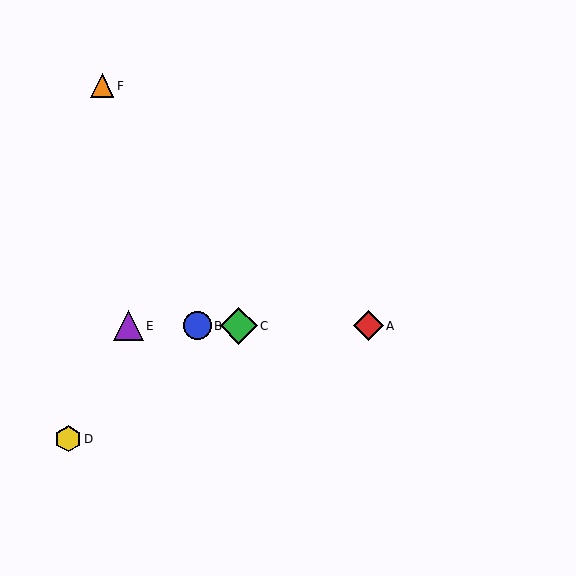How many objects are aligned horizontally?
4 objects (A, B, C, E) are aligned horizontally.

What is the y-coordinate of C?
Object C is at y≈326.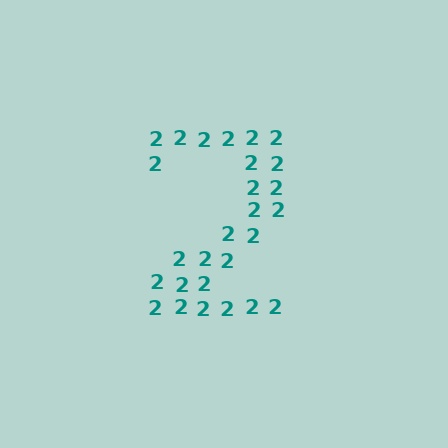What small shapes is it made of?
It is made of small digit 2's.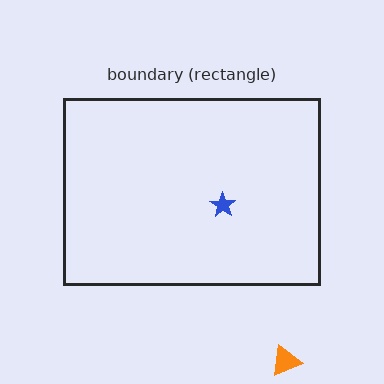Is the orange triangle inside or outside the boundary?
Outside.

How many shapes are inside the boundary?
1 inside, 1 outside.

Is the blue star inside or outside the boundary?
Inside.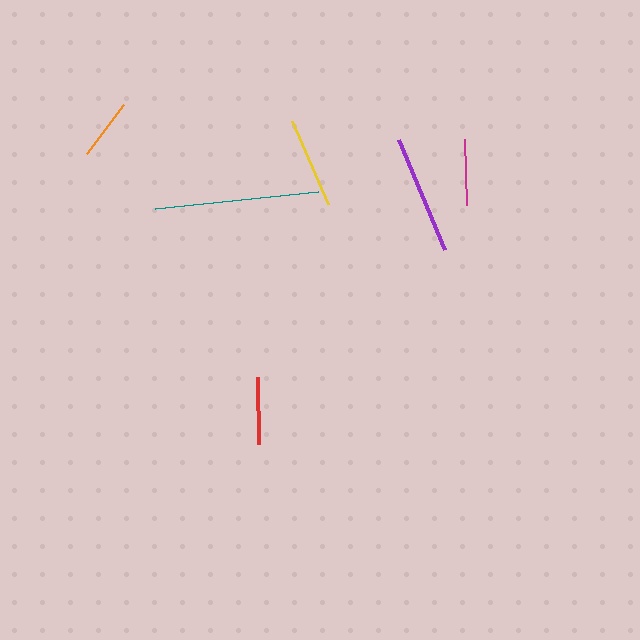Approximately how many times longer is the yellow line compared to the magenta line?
The yellow line is approximately 1.4 times the length of the magenta line.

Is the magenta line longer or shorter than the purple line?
The purple line is longer than the magenta line.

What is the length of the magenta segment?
The magenta segment is approximately 65 pixels long.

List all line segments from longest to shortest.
From longest to shortest: teal, purple, yellow, red, magenta, orange.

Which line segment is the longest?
The teal line is the longest at approximately 164 pixels.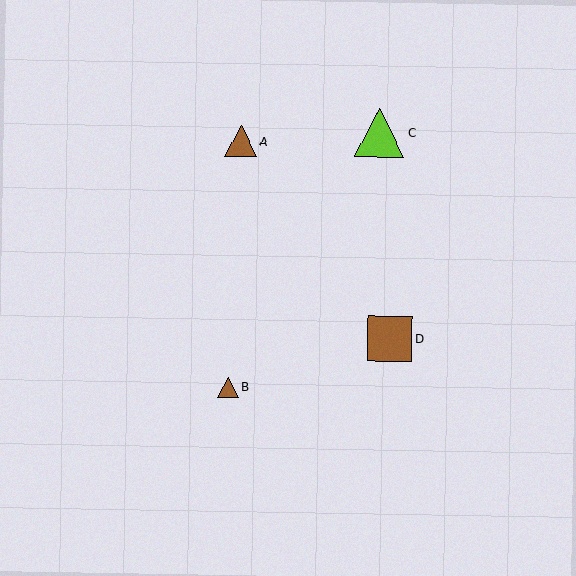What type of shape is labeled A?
Shape A is a brown triangle.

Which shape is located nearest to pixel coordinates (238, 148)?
The brown triangle (labeled A) at (241, 141) is nearest to that location.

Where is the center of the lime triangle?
The center of the lime triangle is at (380, 132).